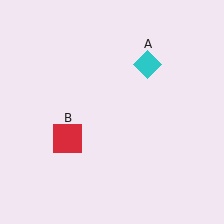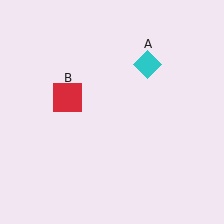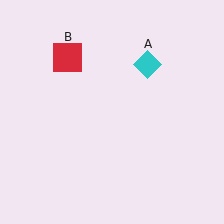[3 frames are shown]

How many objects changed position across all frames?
1 object changed position: red square (object B).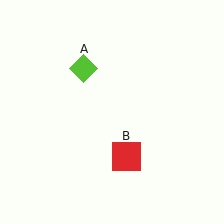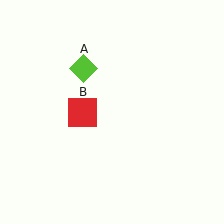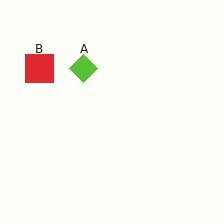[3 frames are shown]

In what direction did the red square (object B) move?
The red square (object B) moved up and to the left.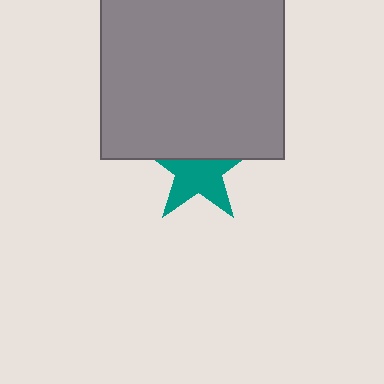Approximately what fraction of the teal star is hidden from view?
Roughly 38% of the teal star is hidden behind the gray square.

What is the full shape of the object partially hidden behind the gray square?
The partially hidden object is a teal star.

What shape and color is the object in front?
The object in front is a gray square.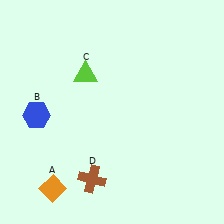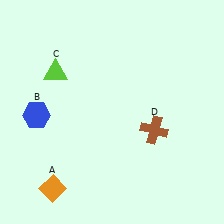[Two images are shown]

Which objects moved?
The objects that moved are: the lime triangle (C), the brown cross (D).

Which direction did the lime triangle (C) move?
The lime triangle (C) moved left.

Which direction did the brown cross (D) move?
The brown cross (D) moved right.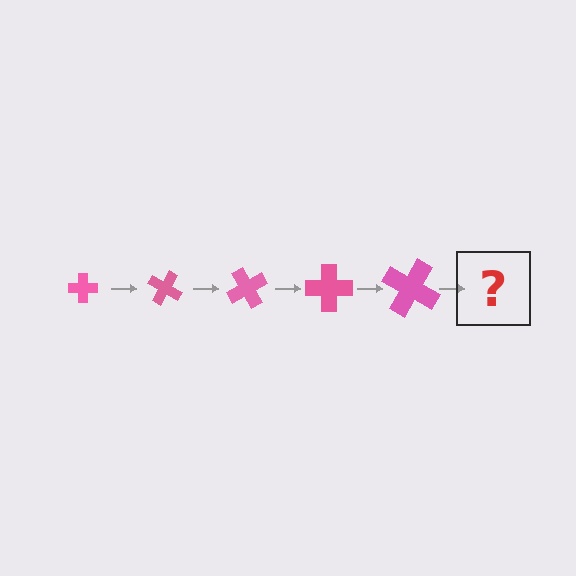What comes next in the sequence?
The next element should be a cross, larger than the previous one and rotated 150 degrees from the start.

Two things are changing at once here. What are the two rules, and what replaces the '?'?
The two rules are that the cross grows larger each step and it rotates 30 degrees each step. The '?' should be a cross, larger than the previous one and rotated 150 degrees from the start.